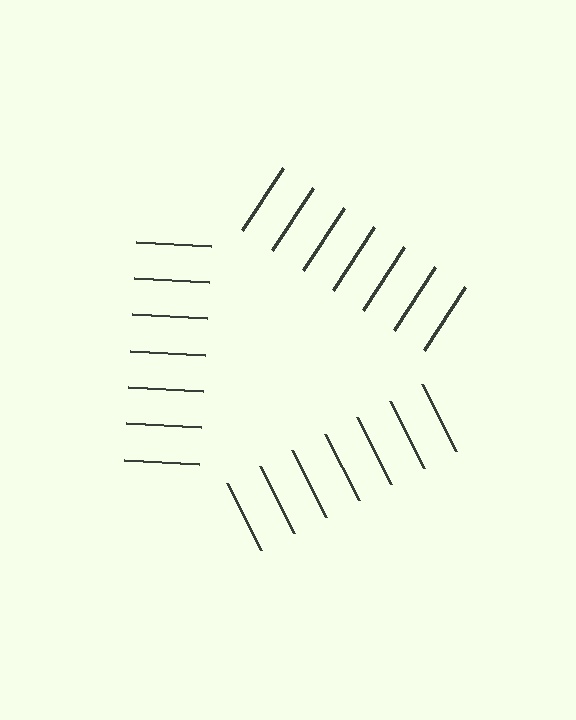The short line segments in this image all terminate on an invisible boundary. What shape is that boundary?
An illusory triangle — the line segments terminate on its edges but no continuous stroke is drawn.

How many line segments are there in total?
21 — 7 along each of the 3 edges.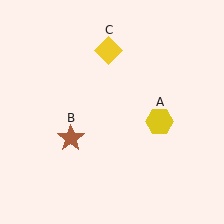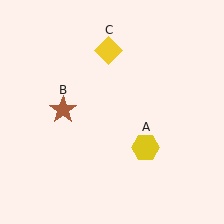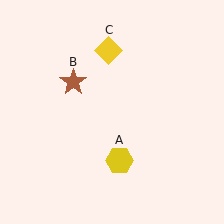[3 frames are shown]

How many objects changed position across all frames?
2 objects changed position: yellow hexagon (object A), brown star (object B).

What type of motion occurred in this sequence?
The yellow hexagon (object A), brown star (object B) rotated clockwise around the center of the scene.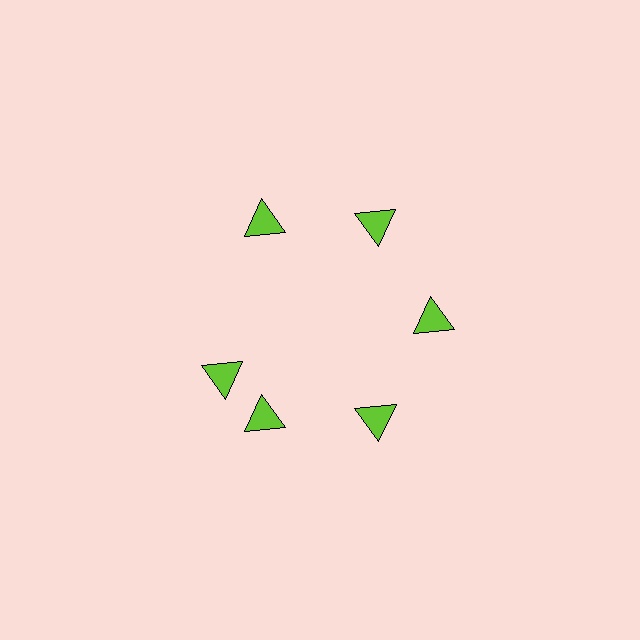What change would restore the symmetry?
The symmetry would be restored by rotating it back into even spacing with its neighbors so that all 6 triangles sit at equal angles and equal distance from the center.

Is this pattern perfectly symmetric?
No. The 6 lime triangles are arranged in a ring, but one element near the 9 o'clock position is rotated out of alignment along the ring, breaking the 6-fold rotational symmetry.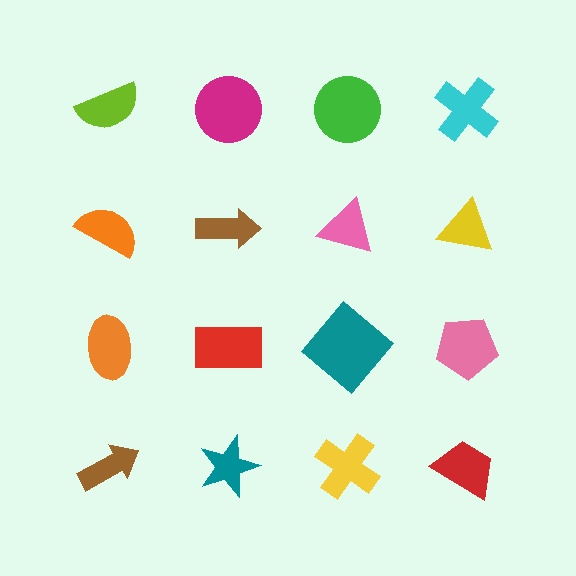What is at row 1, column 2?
A magenta circle.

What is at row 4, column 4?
A red trapezoid.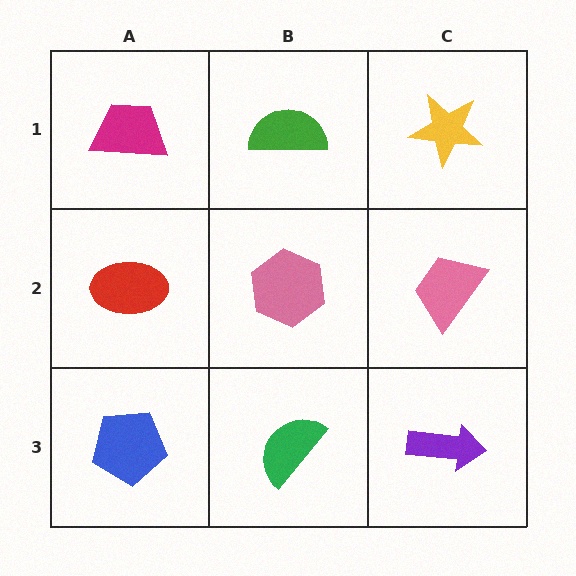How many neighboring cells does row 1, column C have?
2.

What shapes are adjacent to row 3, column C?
A pink trapezoid (row 2, column C), a green semicircle (row 3, column B).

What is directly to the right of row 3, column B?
A purple arrow.